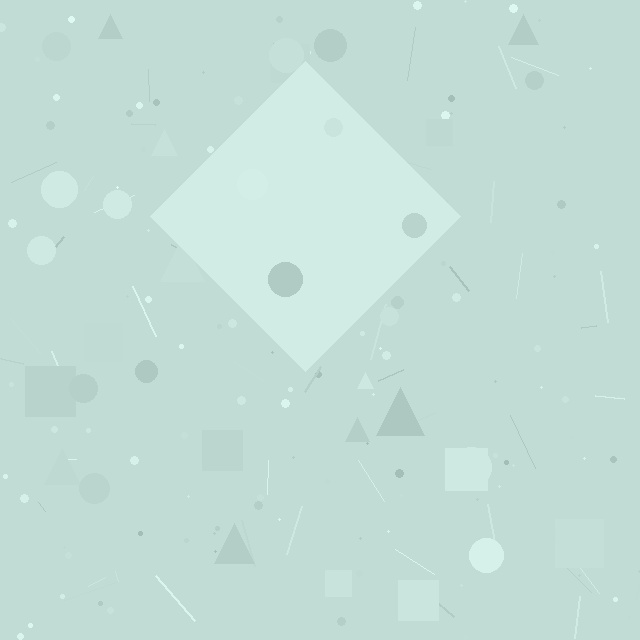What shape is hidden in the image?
A diamond is hidden in the image.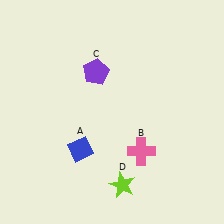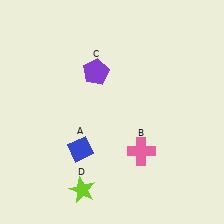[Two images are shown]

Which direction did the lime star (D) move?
The lime star (D) moved left.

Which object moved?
The lime star (D) moved left.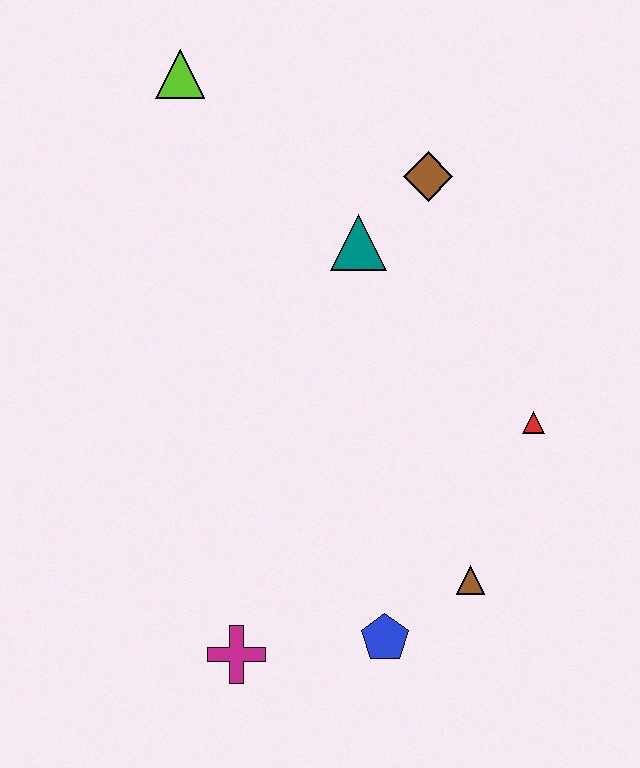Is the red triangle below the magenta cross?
No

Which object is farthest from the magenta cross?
The lime triangle is farthest from the magenta cross.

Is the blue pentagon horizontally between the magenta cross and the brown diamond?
Yes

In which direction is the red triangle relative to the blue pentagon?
The red triangle is above the blue pentagon.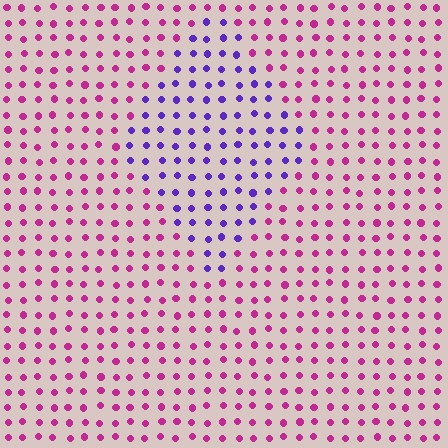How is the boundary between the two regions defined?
The boundary is defined purely by a slight shift in hue (about 58 degrees). Spacing, size, and orientation are identical on both sides.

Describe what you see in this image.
The image is filled with small magenta elements in a uniform arrangement. A diamond-shaped region is visible where the elements are tinted to a slightly different hue, forming a subtle color boundary.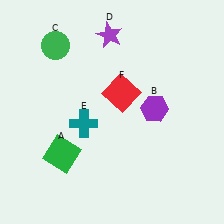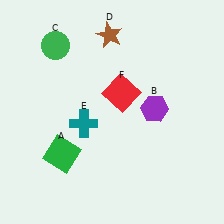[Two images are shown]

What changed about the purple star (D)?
In Image 1, D is purple. In Image 2, it changed to brown.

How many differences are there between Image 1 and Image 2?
There is 1 difference between the two images.